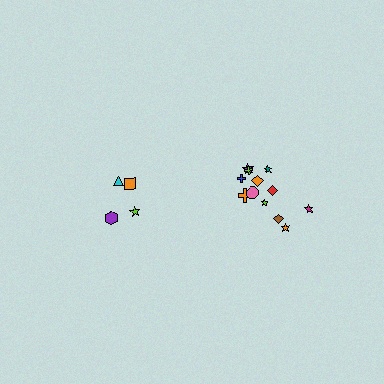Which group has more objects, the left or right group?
The right group.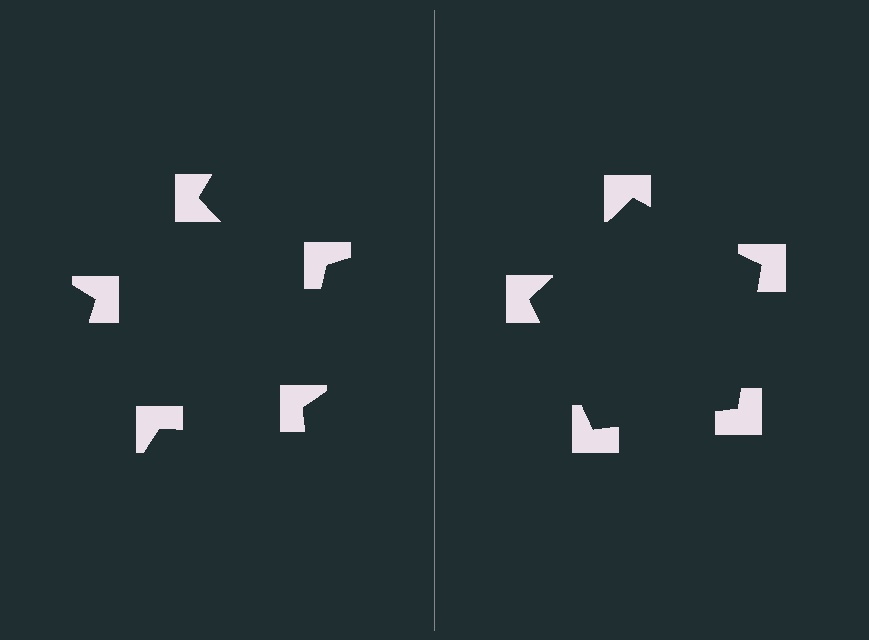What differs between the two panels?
The notched squares are positioned identically on both sides; only the wedge orientations differ. On the right they align to a pentagon; on the left they are misaligned.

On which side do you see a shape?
An illusory pentagon appears on the right side. On the left side the wedge cuts are rotated, so no coherent shape forms.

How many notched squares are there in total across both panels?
10 — 5 on each side.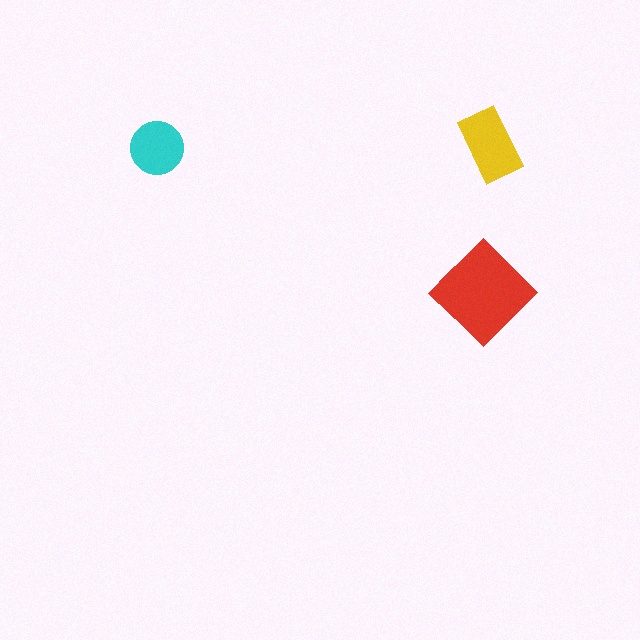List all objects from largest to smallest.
The red diamond, the yellow rectangle, the cyan circle.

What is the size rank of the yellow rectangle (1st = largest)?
2nd.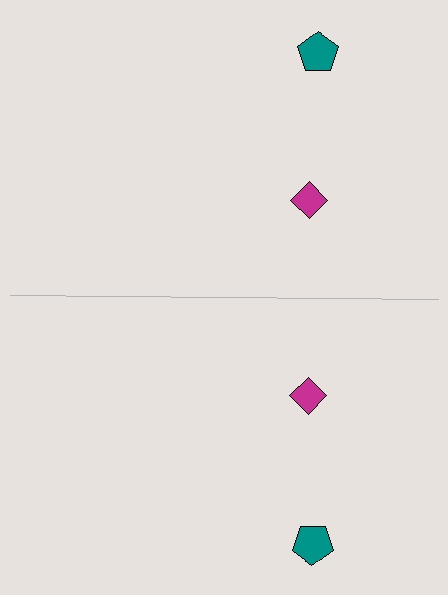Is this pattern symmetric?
Yes, this pattern has bilateral (reflection) symmetry.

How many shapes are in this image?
There are 4 shapes in this image.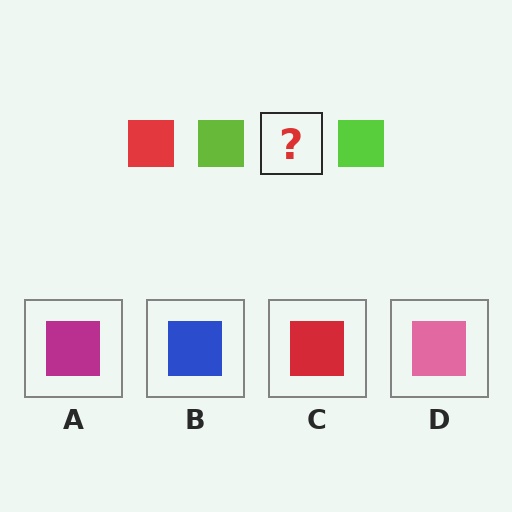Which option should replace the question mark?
Option C.